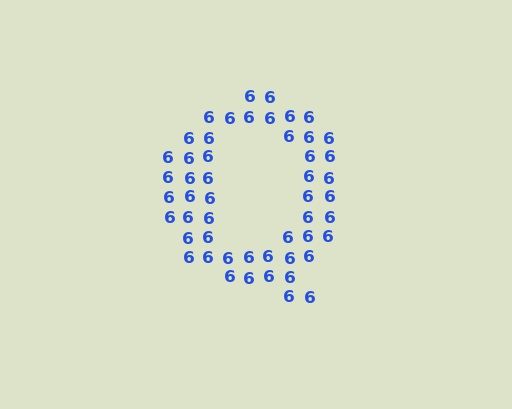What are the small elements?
The small elements are digit 6's.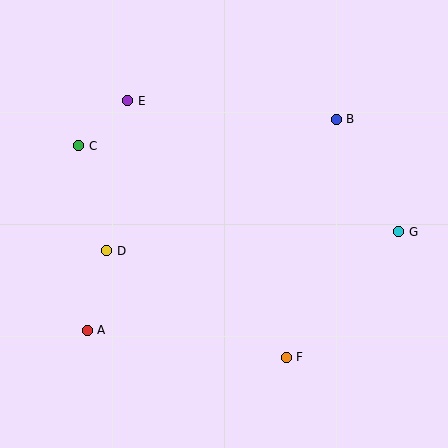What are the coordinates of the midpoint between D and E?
The midpoint between D and E is at (117, 176).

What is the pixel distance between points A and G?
The distance between A and G is 327 pixels.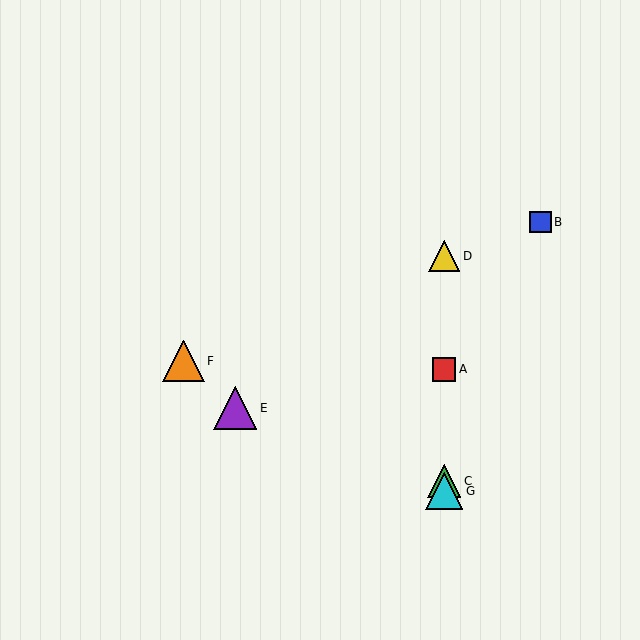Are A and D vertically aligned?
Yes, both are at x≈444.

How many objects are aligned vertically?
4 objects (A, C, D, G) are aligned vertically.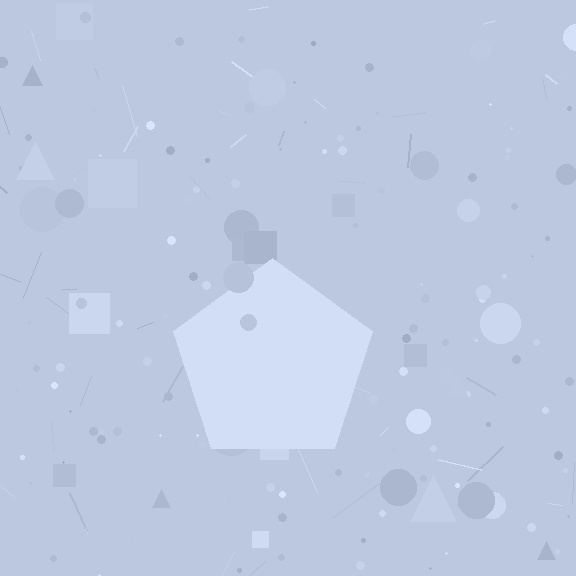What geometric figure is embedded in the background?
A pentagon is embedded in the background.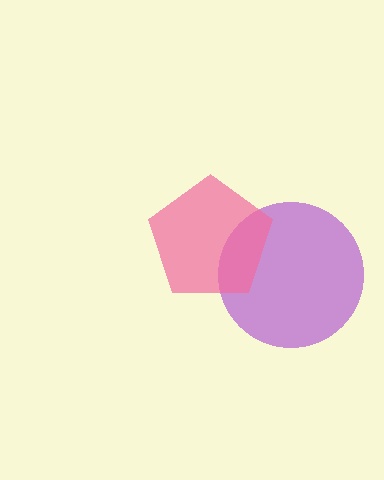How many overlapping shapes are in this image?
There are 2 overlapping shapes in the image.